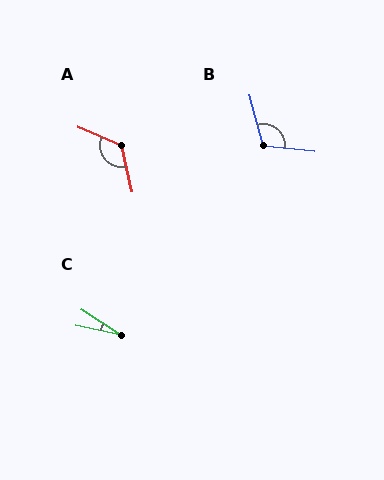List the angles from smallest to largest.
C (21°), B (111°), A (125°).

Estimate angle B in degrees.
Approximately 111 degrees.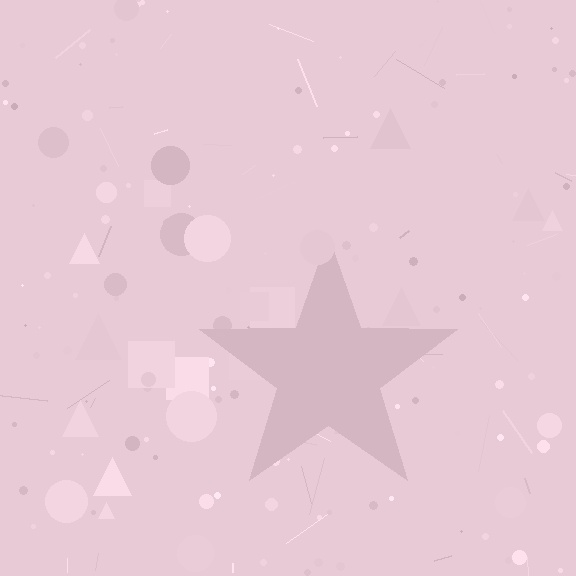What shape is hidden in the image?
A star is hidden in the image.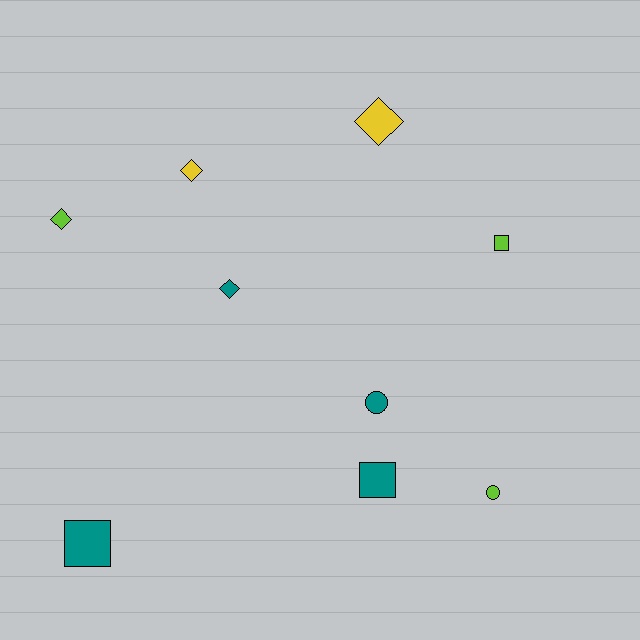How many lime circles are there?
There is 1 lime circle.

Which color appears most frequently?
Teal, with 4 objects.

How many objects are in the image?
There are 9 objects.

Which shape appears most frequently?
Diamond, with 4 objects.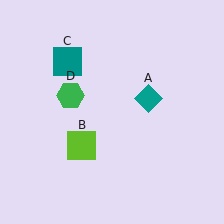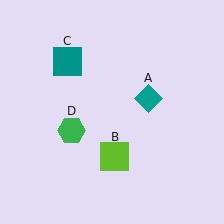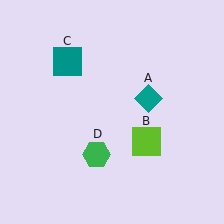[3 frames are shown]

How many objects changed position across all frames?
2 objects changed position: lime square (object B), green hexagon (object D).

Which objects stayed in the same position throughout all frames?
Teal diamond (object A) and teal square (object C) remained stationary.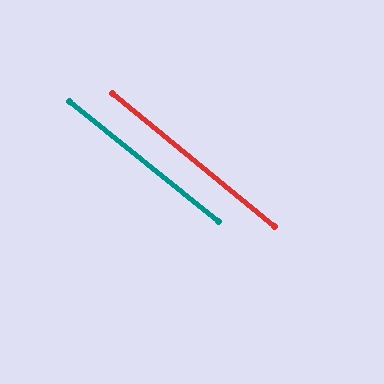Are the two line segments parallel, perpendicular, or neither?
Parallel — their directions differ by only 0.8°.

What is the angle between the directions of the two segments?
Approximately 1 degree.